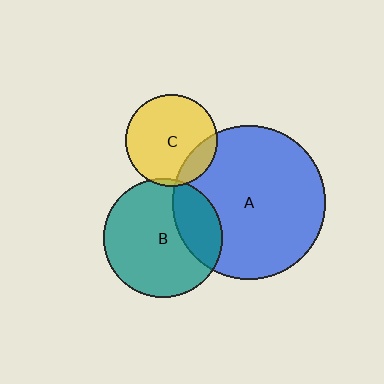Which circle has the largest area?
Circle A (blue).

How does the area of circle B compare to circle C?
Approximately 1.7 times.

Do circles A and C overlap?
Yes.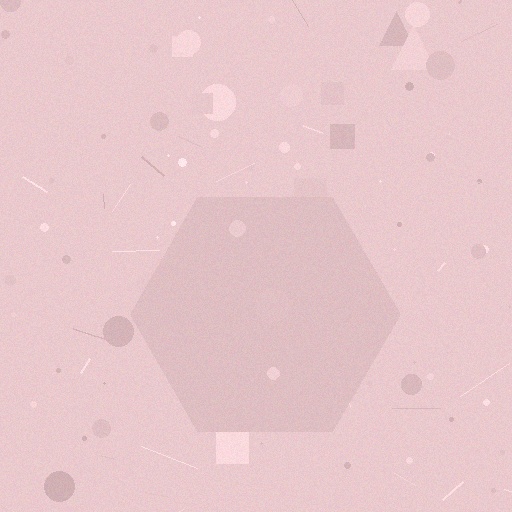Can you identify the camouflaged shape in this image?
The camouflaged shape is a hexagon.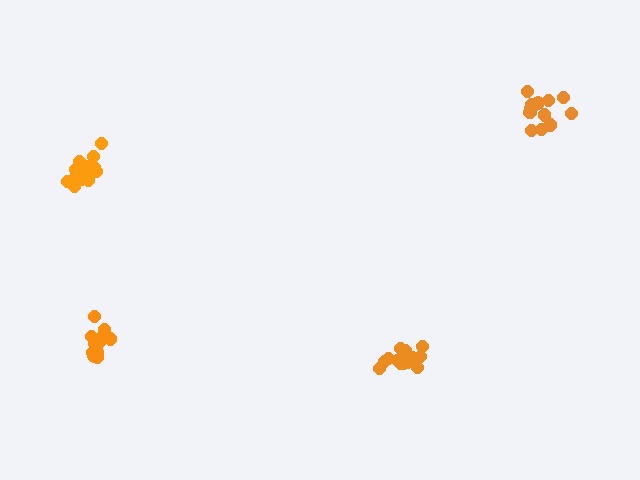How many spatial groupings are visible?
There are 4 spatial groupings.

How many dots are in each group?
Group 1: 15 dots, Group 2: 13 dots, Group 3: 13 dots, Group 4: 13 dots (54 total).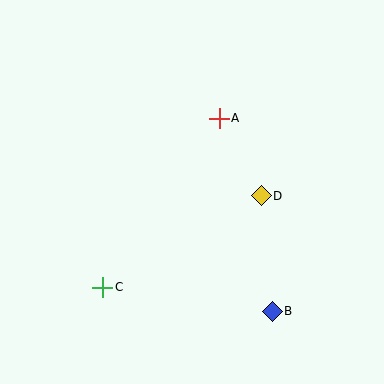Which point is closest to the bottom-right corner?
Point B is closest to the bottom-right corner.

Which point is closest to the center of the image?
Point D at (261, 196) is closest to the center.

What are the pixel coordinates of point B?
Point B is at (272, 312).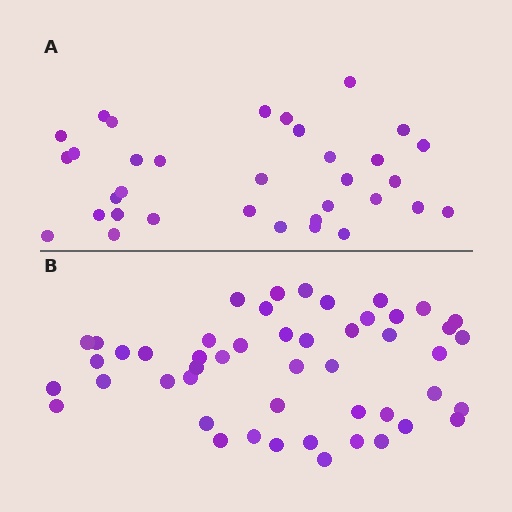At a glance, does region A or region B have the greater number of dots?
Region B (the bottom region) has more dots.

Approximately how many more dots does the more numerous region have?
Region B has approximately 15 more dots than region A.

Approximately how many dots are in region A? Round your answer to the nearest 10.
About 30 dots. (The exact count is 34, which rounds to 30.)